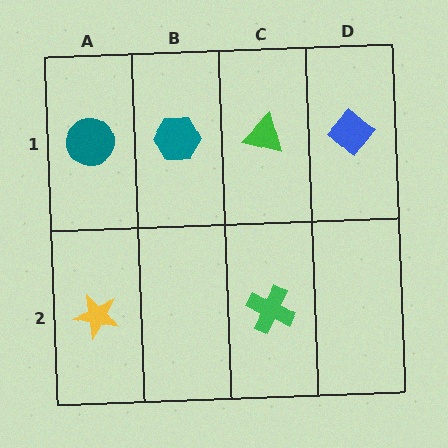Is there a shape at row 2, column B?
No, that cell is empty.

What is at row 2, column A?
A yellow star.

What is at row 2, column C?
A green cross.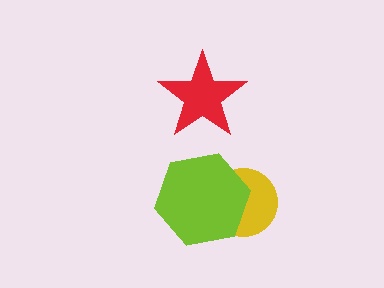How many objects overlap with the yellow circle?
1 object overlaps with the yellow circle.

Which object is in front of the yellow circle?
The lime hexagon is in front of the yellow circle.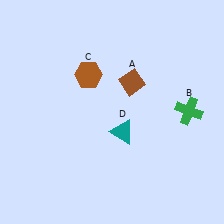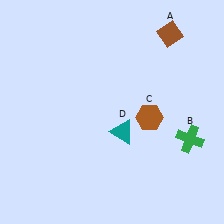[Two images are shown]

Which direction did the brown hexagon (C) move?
The brown hexagon (C) moved right.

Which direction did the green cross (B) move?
The green cross (B) moved down.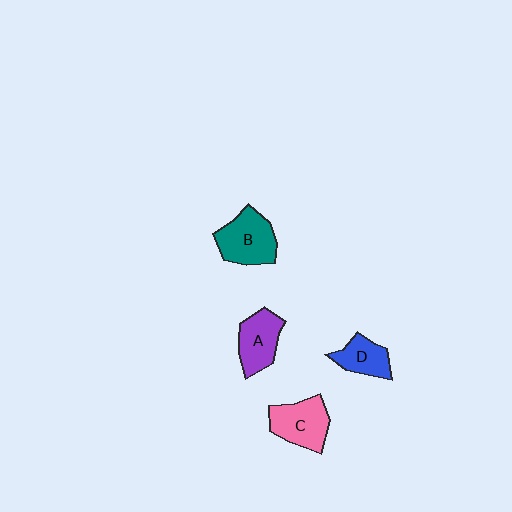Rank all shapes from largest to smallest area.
From largest to smallest: B (teal), C (pink), A (purple), D (blue).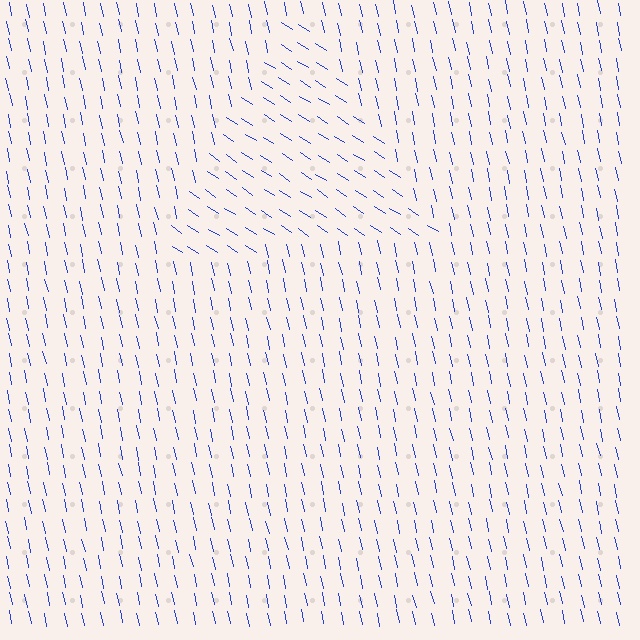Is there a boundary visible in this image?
Yes, there is a texture boundary formed by a change in line orientation.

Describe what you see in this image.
The image is filled with small blue line segments. A triangle region in the image has lines oriented differently from the surrounding lines, creating a visible texture boundary.